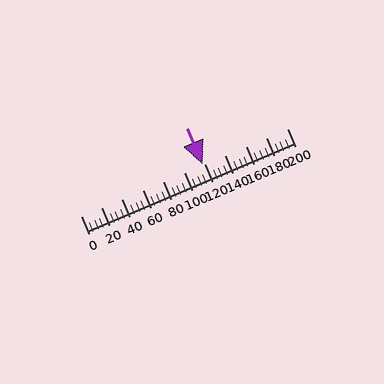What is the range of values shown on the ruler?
The ruler shows values from 0 to 200.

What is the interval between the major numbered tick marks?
The major tick marks are spaced 20 units apart.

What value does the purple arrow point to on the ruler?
The purple arrow points to approximately 118.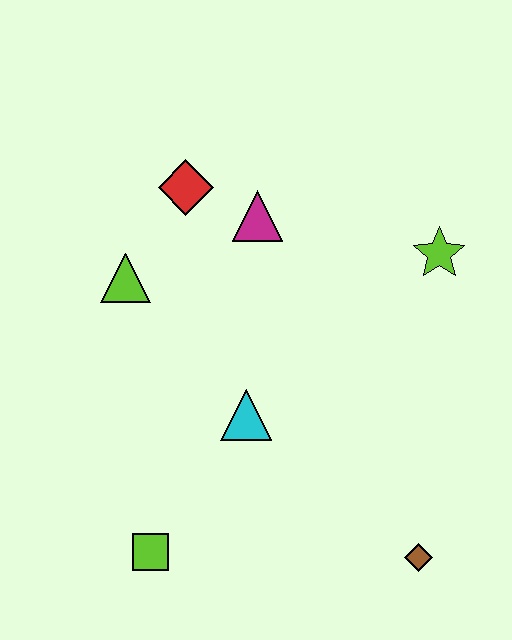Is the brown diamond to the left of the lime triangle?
No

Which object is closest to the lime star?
The magenta triangle is closest to the lime star.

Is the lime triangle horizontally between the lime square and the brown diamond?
No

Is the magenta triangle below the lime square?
No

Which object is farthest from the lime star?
The lime square is farthest from the lime star.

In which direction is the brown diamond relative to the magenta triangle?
The brown diamond is below the magenta triangle.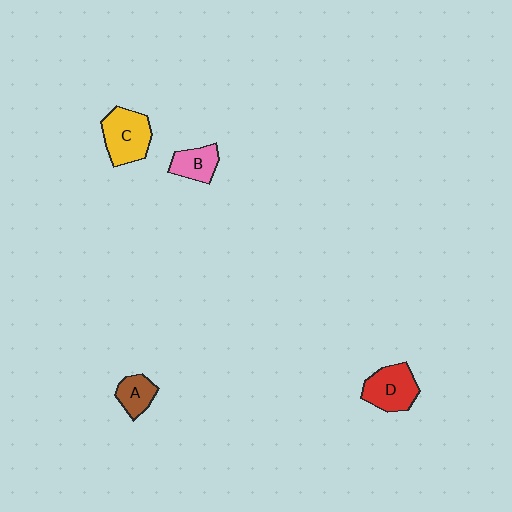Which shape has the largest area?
Shape C (yellow).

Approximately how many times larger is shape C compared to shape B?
Approximately 1.6 times.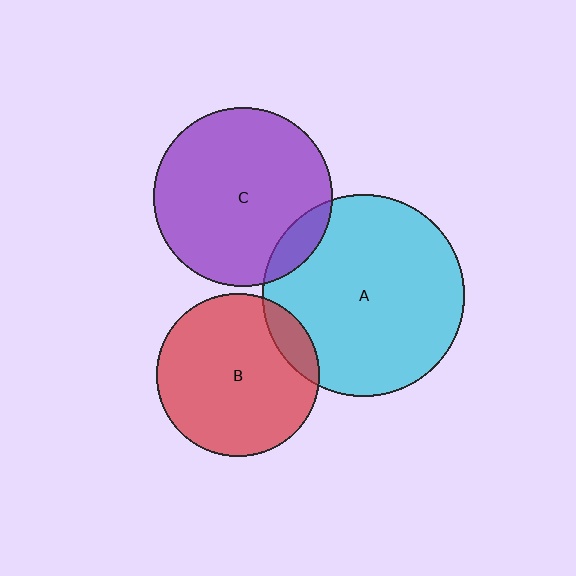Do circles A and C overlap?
Yes.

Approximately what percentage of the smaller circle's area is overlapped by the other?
Approximately 10%.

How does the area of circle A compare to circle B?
Approximately 1.5 times.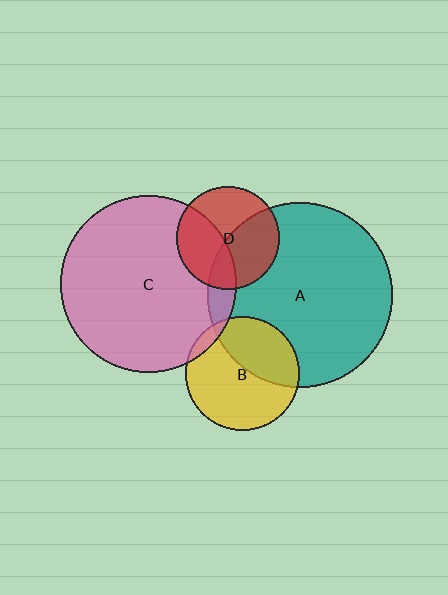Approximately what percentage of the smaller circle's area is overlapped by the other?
Approximately 40%.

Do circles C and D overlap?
Yes.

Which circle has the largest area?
Circle A (teal).